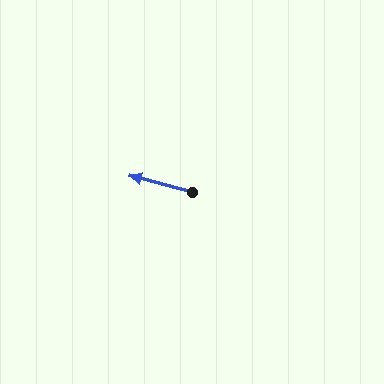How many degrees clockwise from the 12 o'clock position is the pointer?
Approximately 285 degrees.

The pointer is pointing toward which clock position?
Roughly 9 o'clock.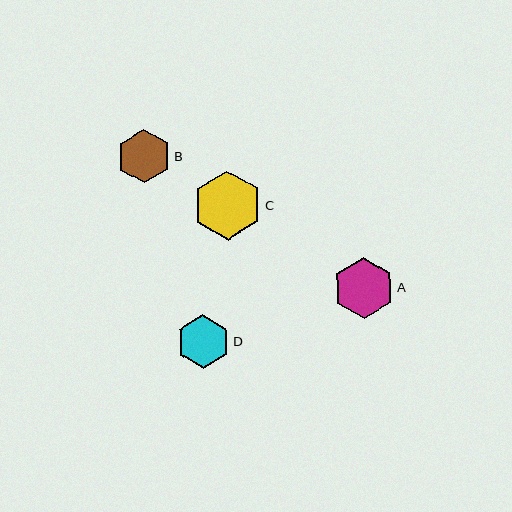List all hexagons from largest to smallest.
From largest to smallest: C, A, B, D.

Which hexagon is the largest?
Hexagon C is the largest with a size of approximately 69 pixels.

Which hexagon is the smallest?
Hexagon D is the smallest with a size of approximately 53 pixels.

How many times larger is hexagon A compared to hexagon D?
Hexagon A is approximately 1.1 times the size of hexagon D.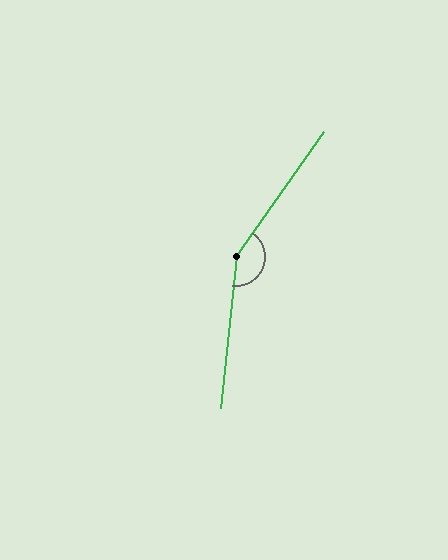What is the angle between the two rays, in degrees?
Approximately 151 degrees.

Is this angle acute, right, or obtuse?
It is obtuse.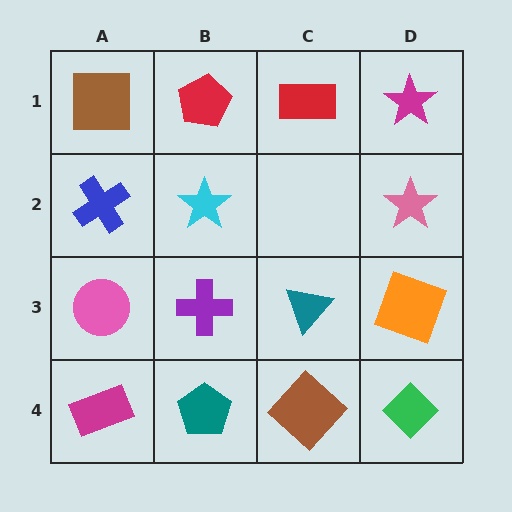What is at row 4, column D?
A green diamond.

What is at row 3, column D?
An orange square.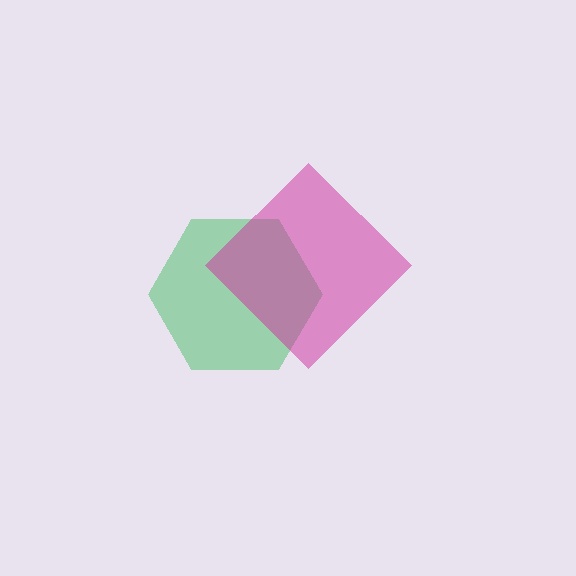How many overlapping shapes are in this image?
There are 2 overlapping shapes in the image.